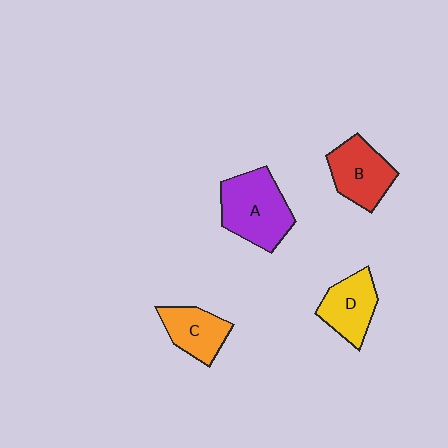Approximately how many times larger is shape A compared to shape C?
Approximately 1.6 times.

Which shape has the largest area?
Shape A (purple).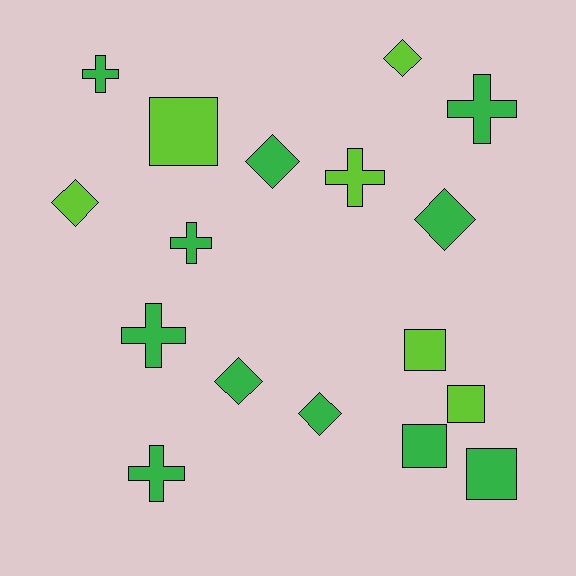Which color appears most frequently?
Green, with 11 objects.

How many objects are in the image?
There are 17 objects.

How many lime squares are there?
There are 3 lime squares.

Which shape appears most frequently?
Diamond, with 6 objects.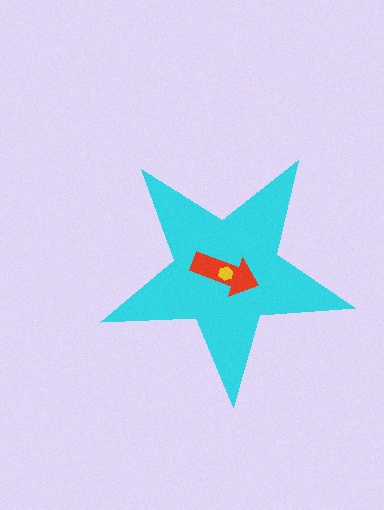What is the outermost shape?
The cyan star.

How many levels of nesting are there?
3.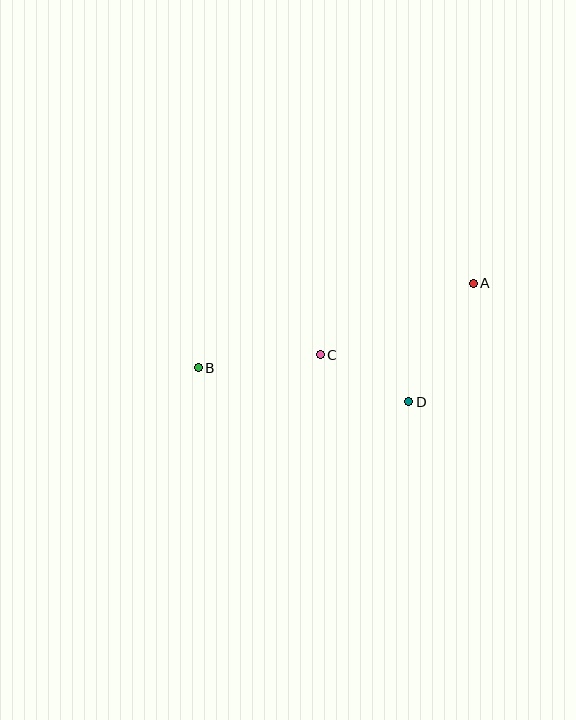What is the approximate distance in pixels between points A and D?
The distance between A and D is approximately 135 pixels.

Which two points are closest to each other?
Points C and D are closest to each other.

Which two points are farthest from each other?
Points A and B are farthest from each other.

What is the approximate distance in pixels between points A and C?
The distance between A and C is approximately 169 pixels.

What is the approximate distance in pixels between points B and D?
The distance between B and D is approximately 213 pixels.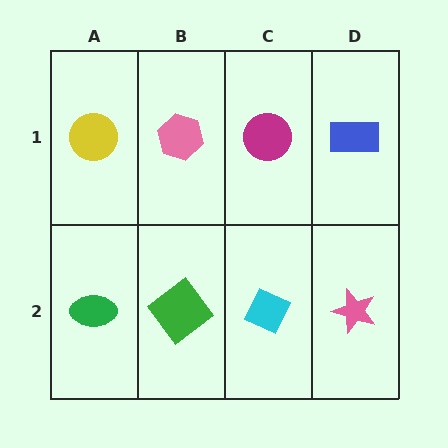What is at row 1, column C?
A magenta circle.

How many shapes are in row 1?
4 shapes.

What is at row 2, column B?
A green diamond.